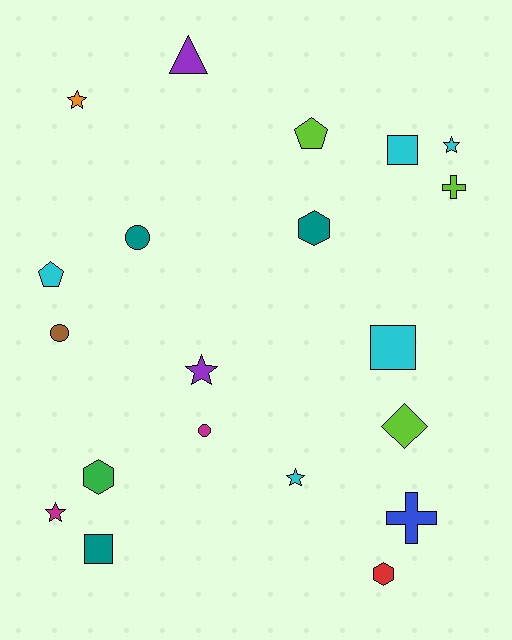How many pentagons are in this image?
There are 2 pentagons.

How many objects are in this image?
There are 20 objects.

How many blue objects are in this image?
There is 1 blue object.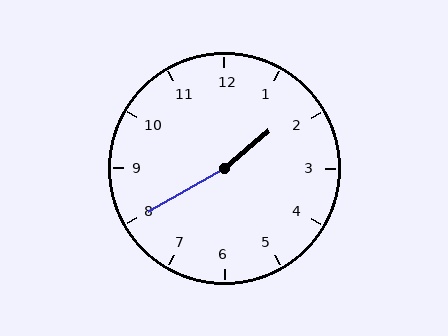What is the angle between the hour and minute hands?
Approximately 170 degrees.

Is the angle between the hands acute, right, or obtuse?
It is obtuse.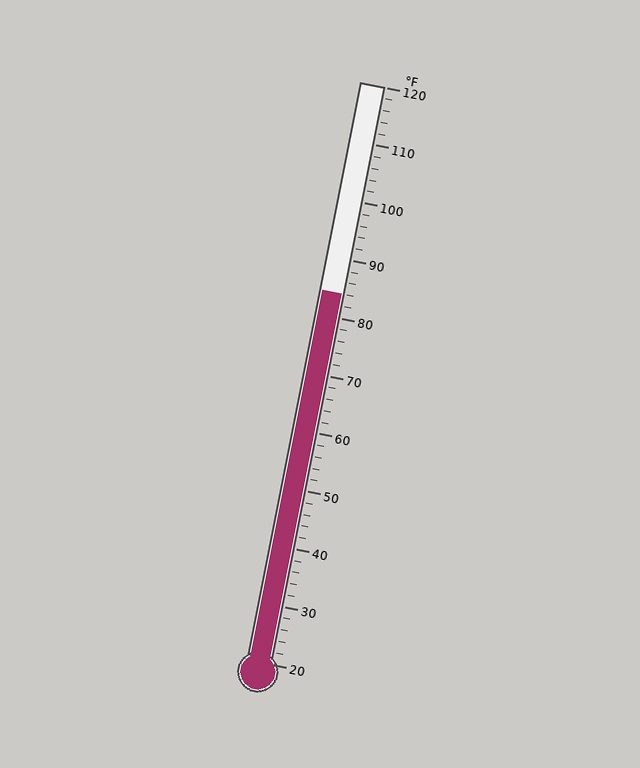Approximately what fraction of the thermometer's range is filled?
The thermometer is filled to approximately 65% of its range.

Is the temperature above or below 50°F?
The temperature is above 50°F.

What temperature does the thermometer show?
The thermometer shows approximately 84°F.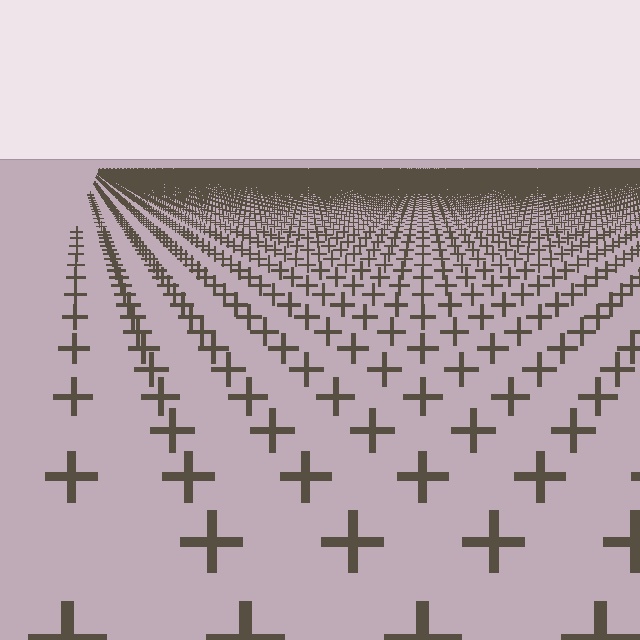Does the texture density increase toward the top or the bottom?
Density increases toward the top.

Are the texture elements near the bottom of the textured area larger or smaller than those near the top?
Larger. Near the bottom, elements are closer to the viewer and appear at a bigger on-screen size.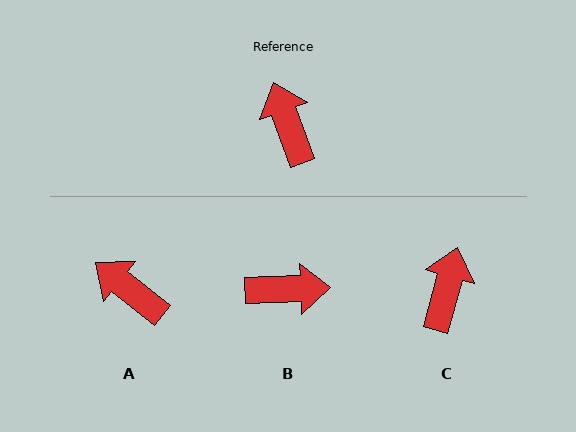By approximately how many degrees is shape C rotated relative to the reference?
Approximately 35 degrees clockwise.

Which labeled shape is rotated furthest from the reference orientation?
B, about 108 degrees away.